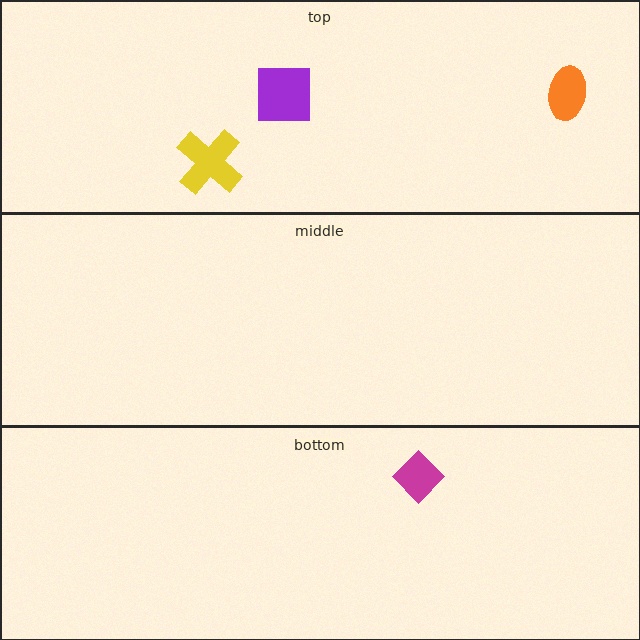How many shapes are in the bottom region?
1.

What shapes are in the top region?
The orange ellipse, the yellow cross, the purple square.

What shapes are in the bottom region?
The magenta diamond.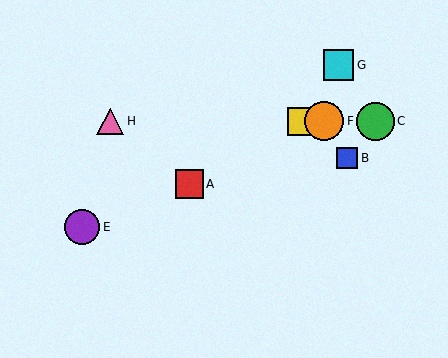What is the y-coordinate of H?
Object H is at y≈121.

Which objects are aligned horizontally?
Objects C, D, F, H are aligned horizontally.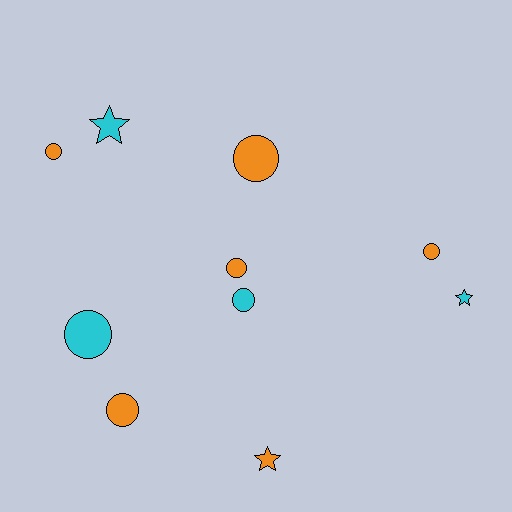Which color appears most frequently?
Orange, with 6 objects.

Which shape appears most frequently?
Circle, with 7 objects.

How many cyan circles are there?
There are 2 cyan circles.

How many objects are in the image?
There are 10 objects.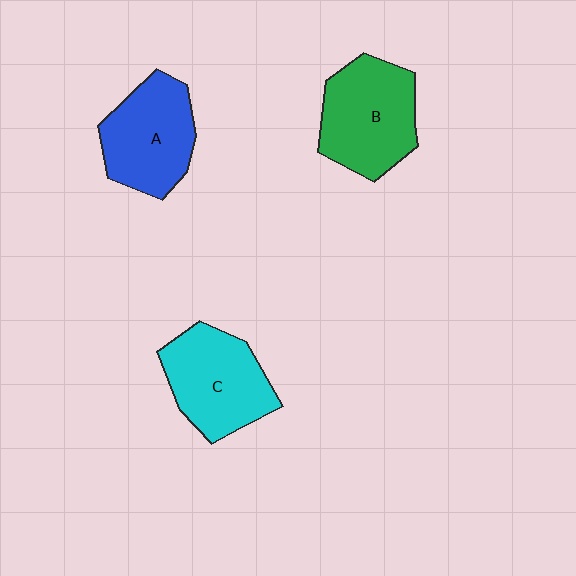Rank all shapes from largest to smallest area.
From largest to smallest: B (green), C (cyan), A (blue).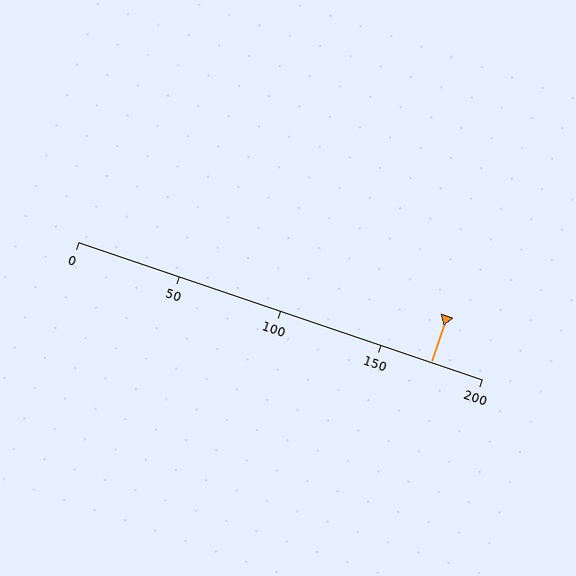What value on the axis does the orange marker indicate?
The marker indicates approximately 175.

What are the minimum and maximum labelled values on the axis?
The axis runs from 0 to 200.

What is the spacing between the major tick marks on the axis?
The major ticks are spaced 50 apart.